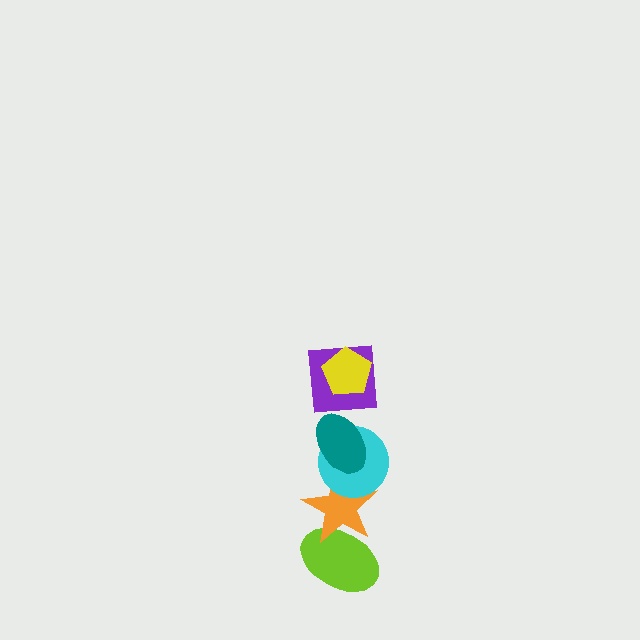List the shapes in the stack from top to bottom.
From top to bottom: the yellow pentagon, the purple square, the teal ellipse, the cyan circle, the orange star, the lime ellipse.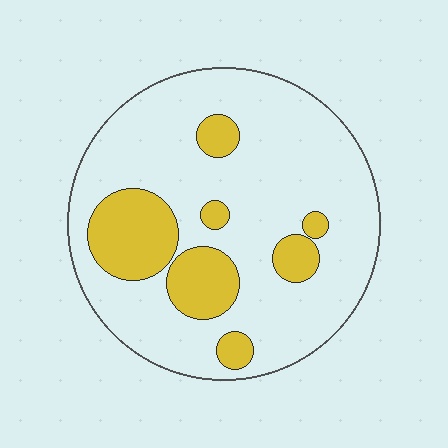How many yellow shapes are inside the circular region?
7.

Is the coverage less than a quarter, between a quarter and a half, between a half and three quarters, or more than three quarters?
Less than a quarter.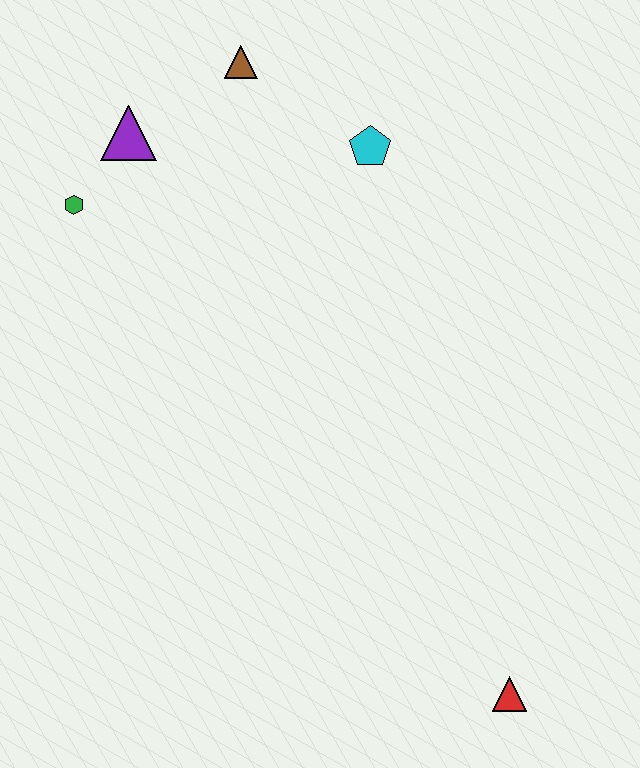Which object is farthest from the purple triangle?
The red triangle is farthest from the purple triangle.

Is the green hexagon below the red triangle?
No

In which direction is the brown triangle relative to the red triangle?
The brown triangle is above the red triangle.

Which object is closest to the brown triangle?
The purple triangle is closest to the brown triangle.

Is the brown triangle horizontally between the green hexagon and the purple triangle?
No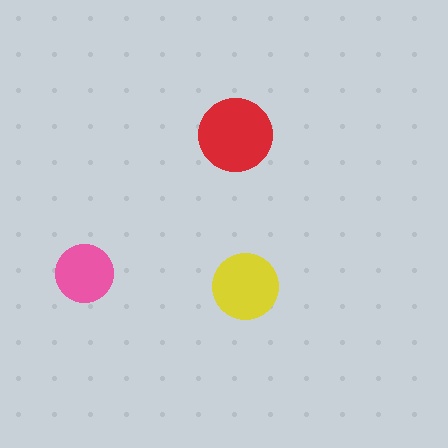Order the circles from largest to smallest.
the red one, the yellow one, the pink one.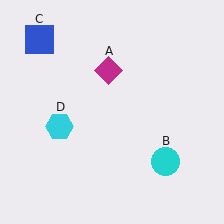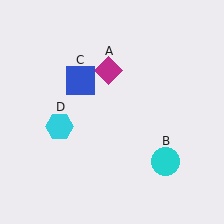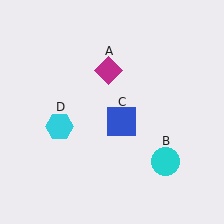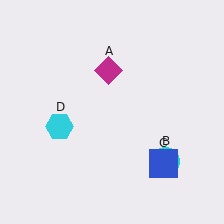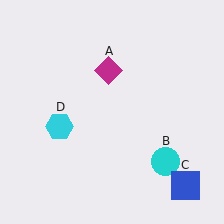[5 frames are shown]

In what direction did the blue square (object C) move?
The blue square (object C) moved down and to the right.